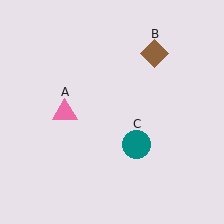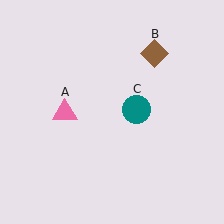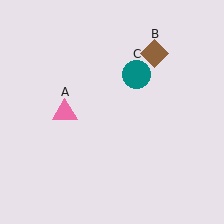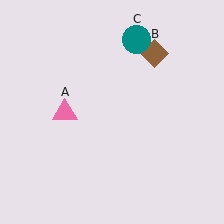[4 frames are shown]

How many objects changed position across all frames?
1 object changed position: teal circle (object C).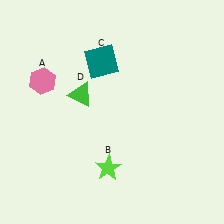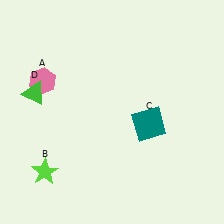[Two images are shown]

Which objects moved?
The objects that moved are: the lime star (B), the teal square (C), the green triangle (D).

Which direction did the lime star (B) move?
The lime star (B) moved left.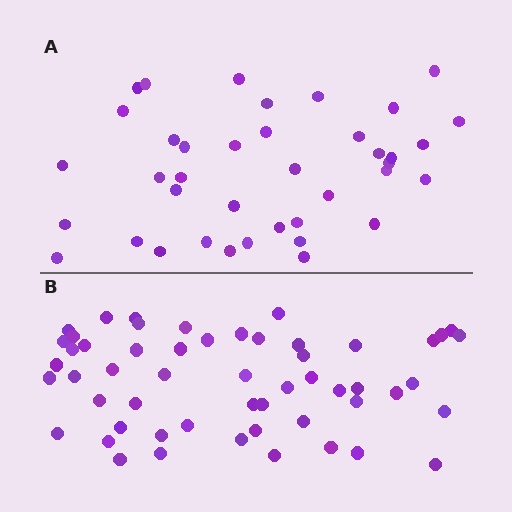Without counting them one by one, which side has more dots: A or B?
Region B (the bottom region) has more dots.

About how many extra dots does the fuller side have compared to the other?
Region B has approximately 15 more dots than region A.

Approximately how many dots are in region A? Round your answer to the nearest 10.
About 40 dots. (The exact count is 39, which rounds to 40.)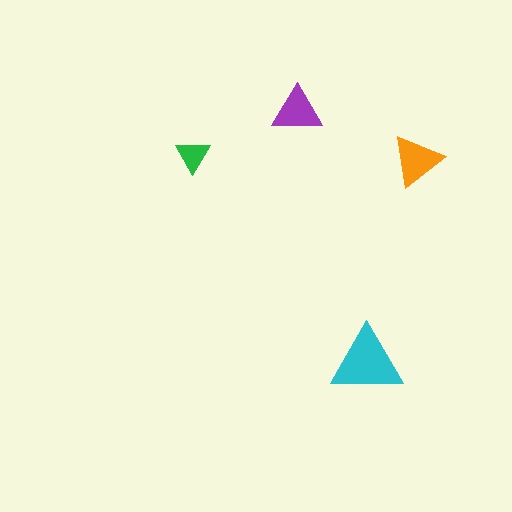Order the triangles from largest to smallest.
the cyan one, the orange one, the purple one, the green one.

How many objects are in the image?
There are 4 objects in the image.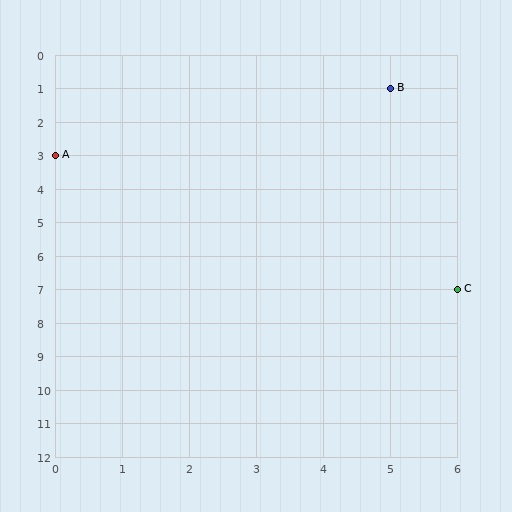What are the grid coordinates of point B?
Point B is at grid coordinates (5, 1).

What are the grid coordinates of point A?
Point A is at grid coordinates (0, 3).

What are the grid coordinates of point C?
Point C is at grid coordinates (6, 7).